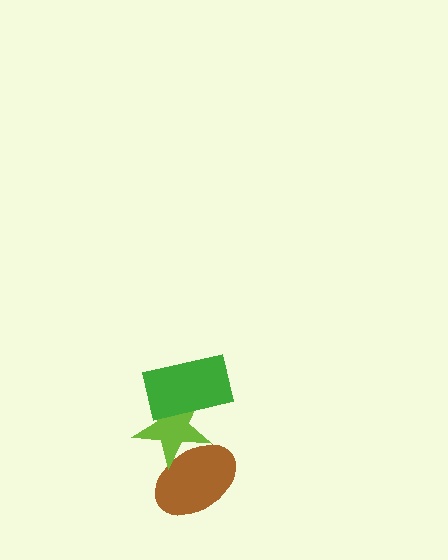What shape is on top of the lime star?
The green rectangle is on top of the lime star.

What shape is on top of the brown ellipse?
The lime star is on top of the brown ellipse.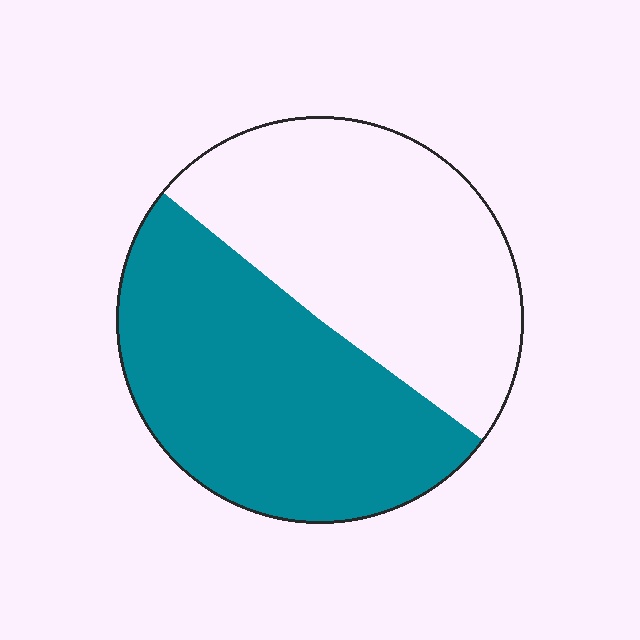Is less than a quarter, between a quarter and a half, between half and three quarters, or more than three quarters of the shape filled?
Between half and three quarters.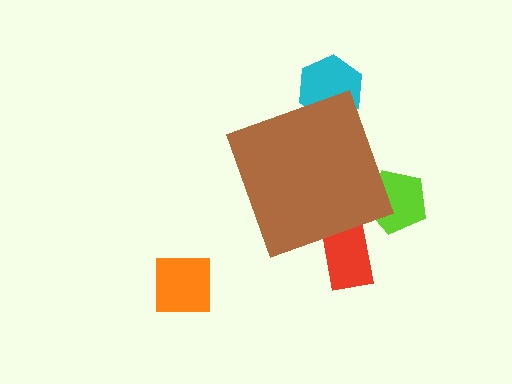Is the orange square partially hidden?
No, the orange square is fully visible.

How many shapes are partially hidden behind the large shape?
5 shapes are partially hidden.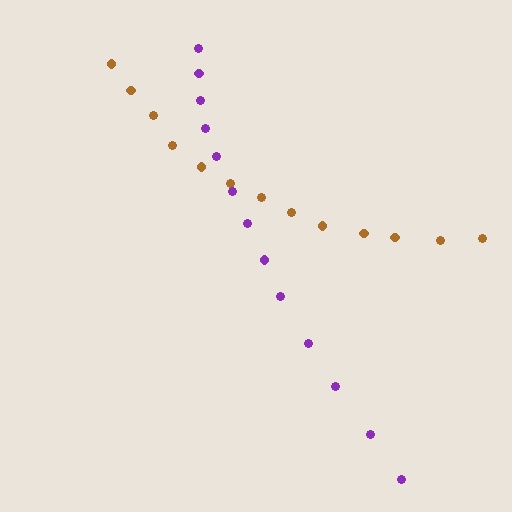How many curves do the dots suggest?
There are 2 distinct paths.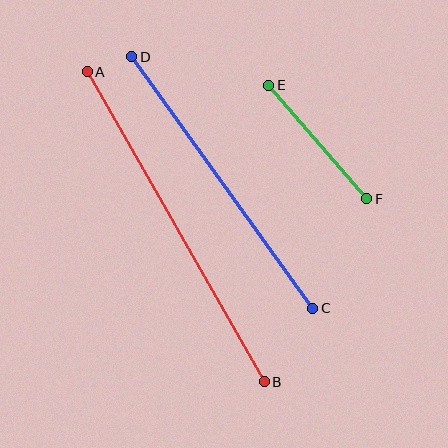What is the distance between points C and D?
The distance is approximately 310 pixels.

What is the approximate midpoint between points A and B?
The midpoint is at approximately (176, 227) pixels.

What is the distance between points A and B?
The distance is approximately 357 pixels.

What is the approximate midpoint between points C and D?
The midpoint is at approximately (222, 182) pixels.